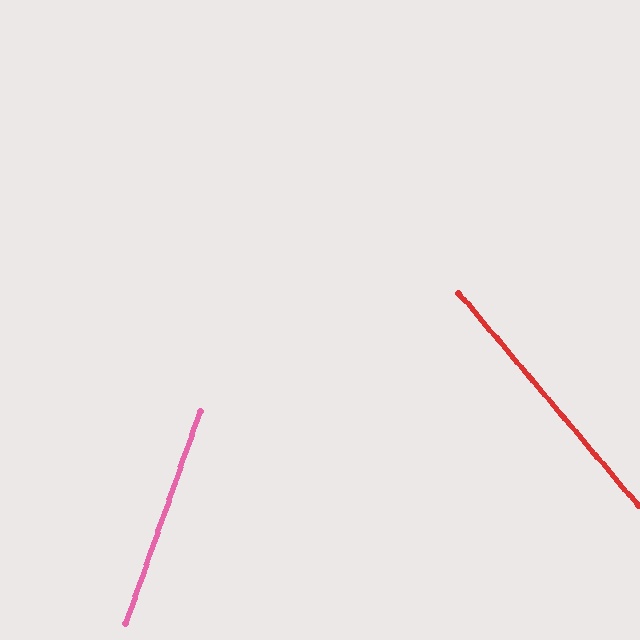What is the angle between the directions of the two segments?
Approximately 60 degrees.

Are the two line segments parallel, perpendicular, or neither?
Neither parallel nor perpendicular — they differ by about 60°.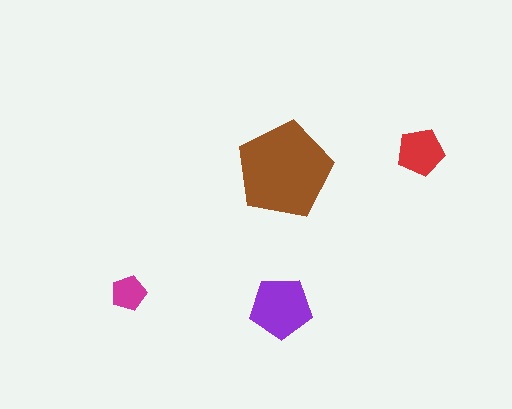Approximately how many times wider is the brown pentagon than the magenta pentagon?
About 3 times wider.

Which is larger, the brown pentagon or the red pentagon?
The brown one.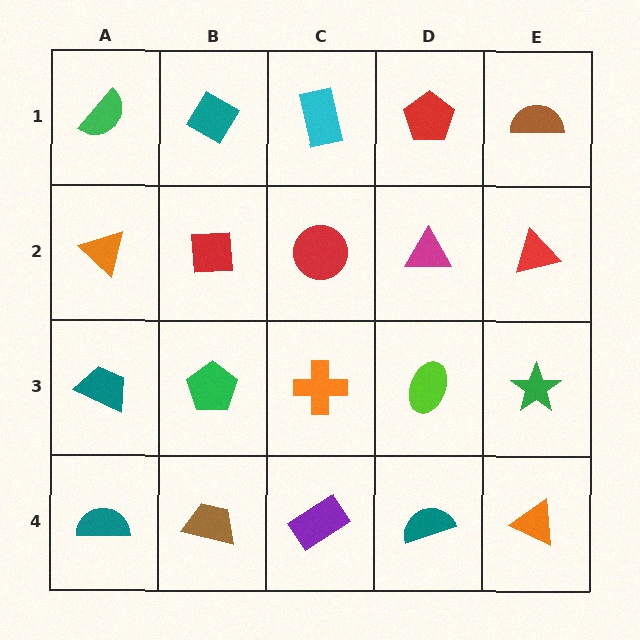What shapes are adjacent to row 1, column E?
A red triangle (row 2, column E), a red pentagon (row 1, column D).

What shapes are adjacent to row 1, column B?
A red square (row 2, column B), a green semicircle (row 1, column A), a cyan rectangle (row 1, column C).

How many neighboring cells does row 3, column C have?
4.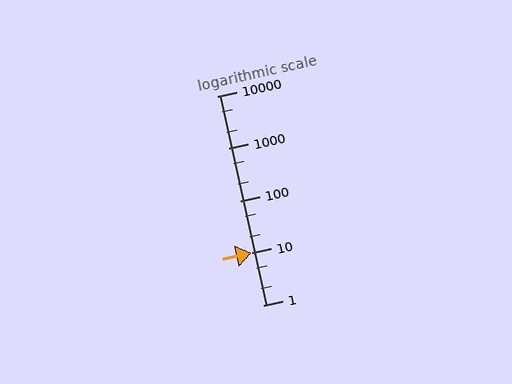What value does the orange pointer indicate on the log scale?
The pointer indicates approximately 10.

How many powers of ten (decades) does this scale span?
The scale spans 4 decades, from 1 to 10000.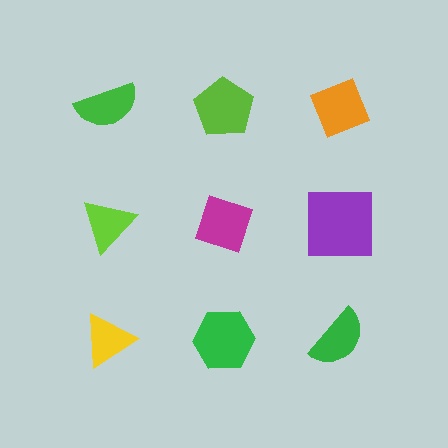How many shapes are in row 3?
3 shapes.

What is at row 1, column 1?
A green semicircle.